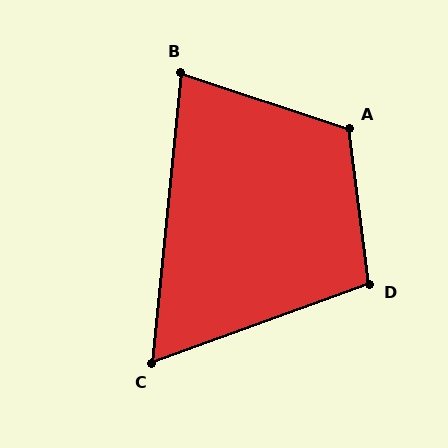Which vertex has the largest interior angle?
A, at approximately 116 degrees.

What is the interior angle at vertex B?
Approximately 77 degrees (acute).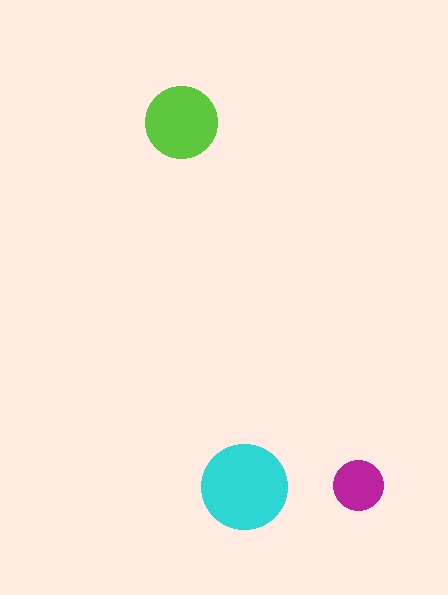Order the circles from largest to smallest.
the cyan one, the lime one, the magenta one.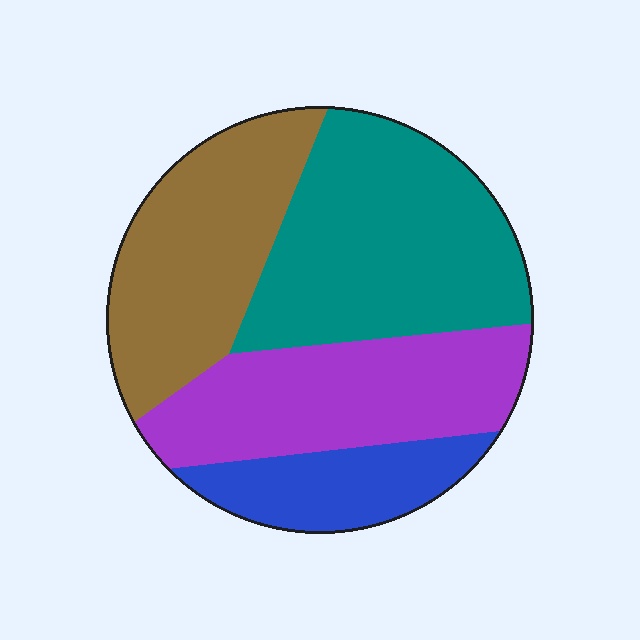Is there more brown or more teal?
Teal.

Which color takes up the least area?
Blue, at roughly 15%.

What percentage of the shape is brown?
Brown covers about 25% of the shape.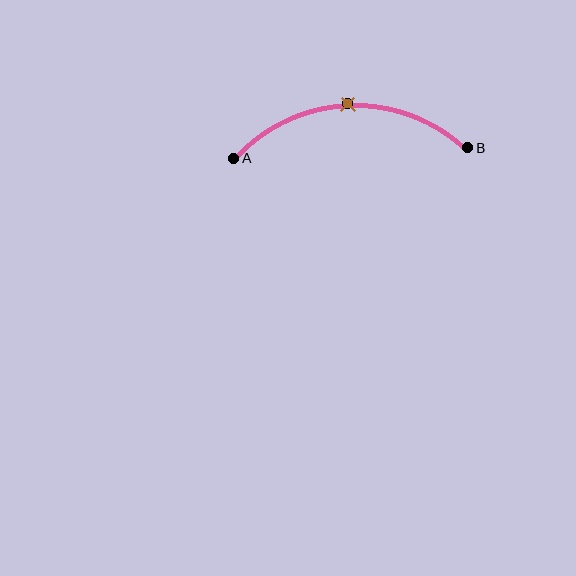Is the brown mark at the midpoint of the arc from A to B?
Yes. The brown mark lies on the arc at equal arc-length from both A and B — it is the arc midpoint.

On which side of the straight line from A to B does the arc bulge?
The arc bulges above the straight line connecting A and B.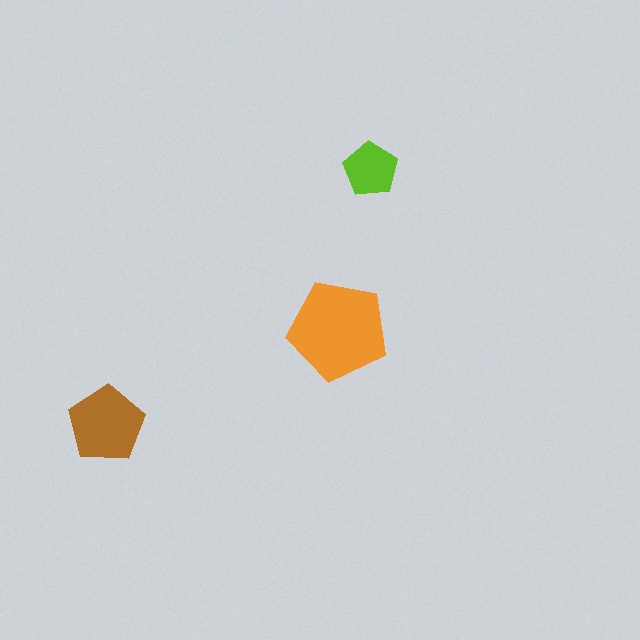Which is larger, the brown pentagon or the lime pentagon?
The brown one.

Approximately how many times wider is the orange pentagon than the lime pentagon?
About 2 times wider.